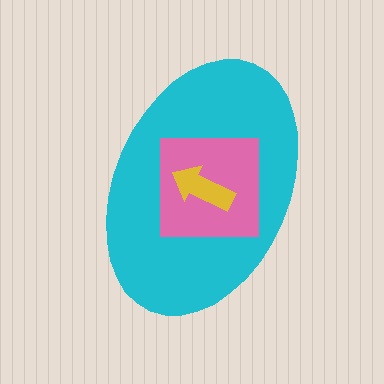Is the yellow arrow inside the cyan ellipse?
Yes.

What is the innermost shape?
The yellow arrow.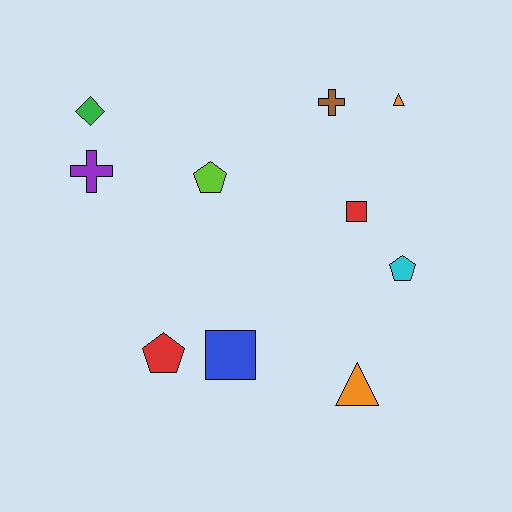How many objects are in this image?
There are 10 objects.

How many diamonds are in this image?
There is 1 diamond.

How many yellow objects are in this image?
There are no yellow objects.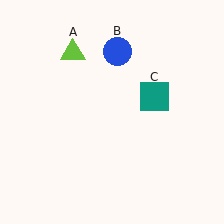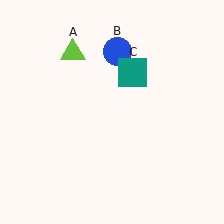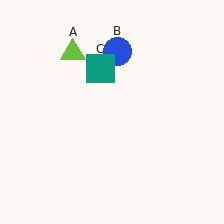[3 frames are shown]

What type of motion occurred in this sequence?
The teal square (object C) rotated counterclockwise around the center of the scene.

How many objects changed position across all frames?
1 object changed position: teal square (object C).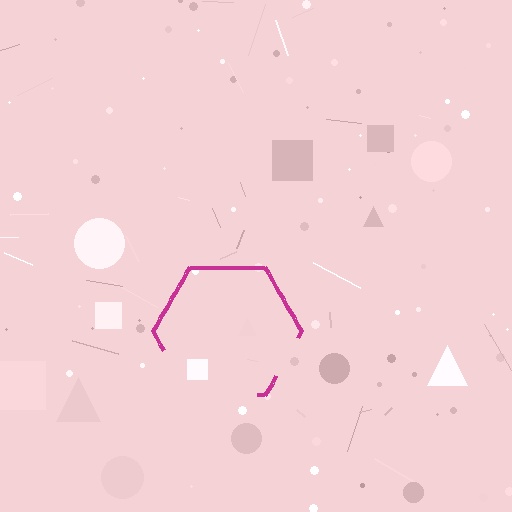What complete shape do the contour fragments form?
The contour fragments form a hexagon.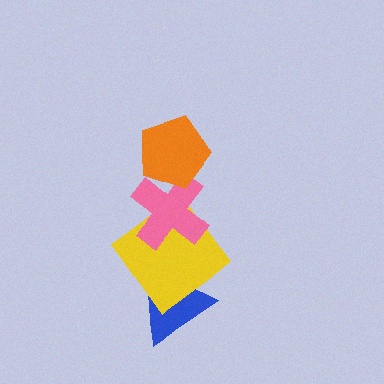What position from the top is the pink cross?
The pink cross is 2nd from the top.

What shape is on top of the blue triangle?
The yellow diamond is on top of the blue triangle.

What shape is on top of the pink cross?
The orange pentagon is on top of the pink cross.